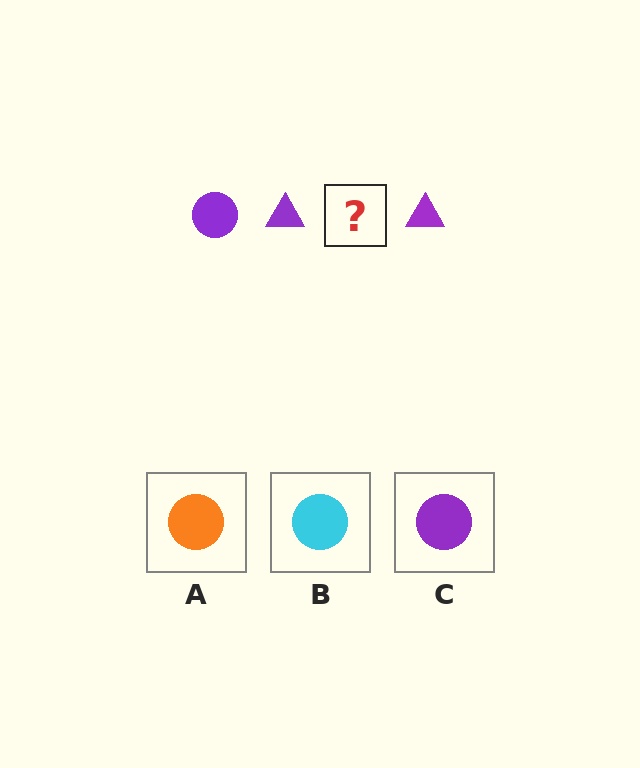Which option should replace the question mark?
Option C.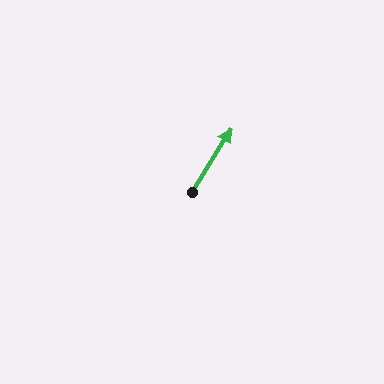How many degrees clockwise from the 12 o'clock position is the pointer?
Approximately 32 degrees.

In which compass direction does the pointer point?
Northeast.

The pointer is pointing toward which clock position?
Roughly 1 o'clock.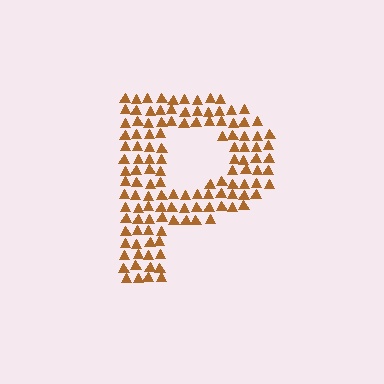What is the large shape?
The large shape is the letter P.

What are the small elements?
The small elements are triangles.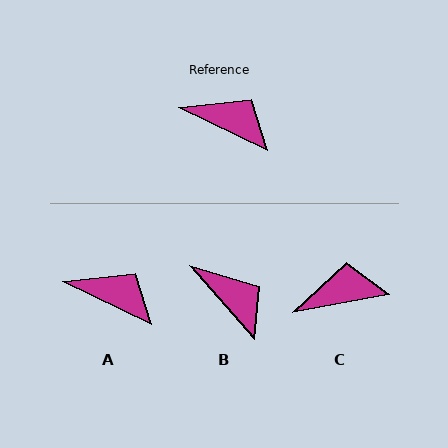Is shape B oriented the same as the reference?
No, it is off by about 23 degrees.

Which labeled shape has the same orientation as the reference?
A.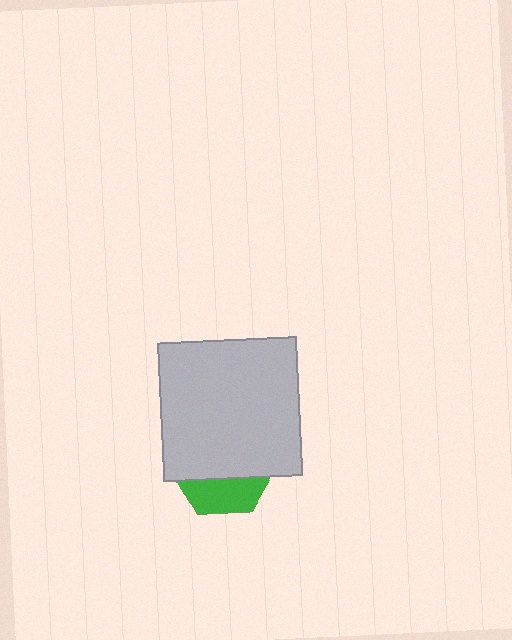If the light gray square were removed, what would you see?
You would see the complete green hexagon.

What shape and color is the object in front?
The object in front is a light gray square.